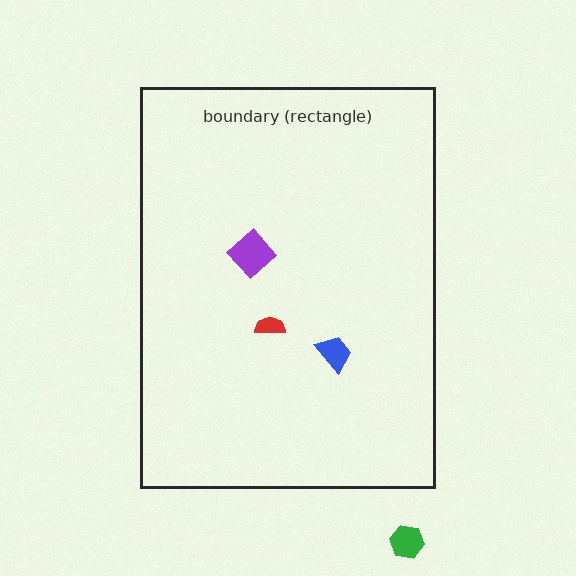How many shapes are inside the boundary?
3 inside, 1 outside.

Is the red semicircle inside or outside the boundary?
Inside.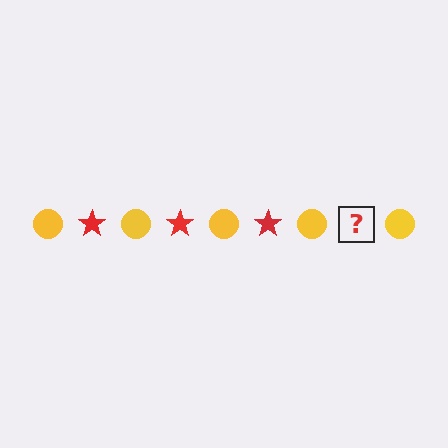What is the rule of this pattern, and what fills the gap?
The rule is that the pattern alternates between yellow circle and red star. The gap should be filled with a red star.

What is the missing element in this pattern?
The missing element is a red star.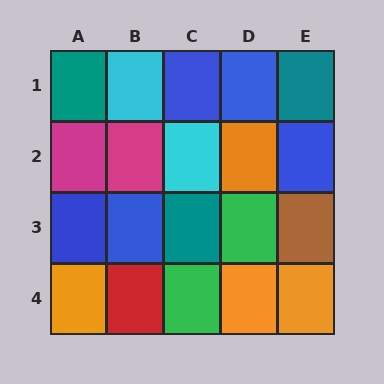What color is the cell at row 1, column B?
Cyan.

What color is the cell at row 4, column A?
Orange.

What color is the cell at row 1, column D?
Blue.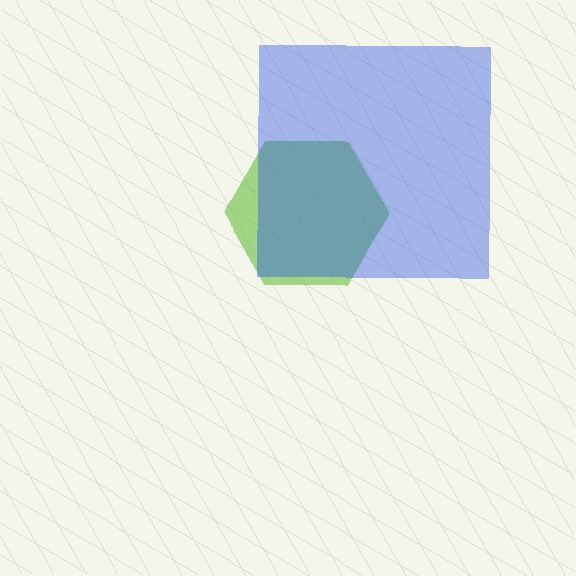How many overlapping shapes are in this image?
There are 2 overlapping shapes in the image.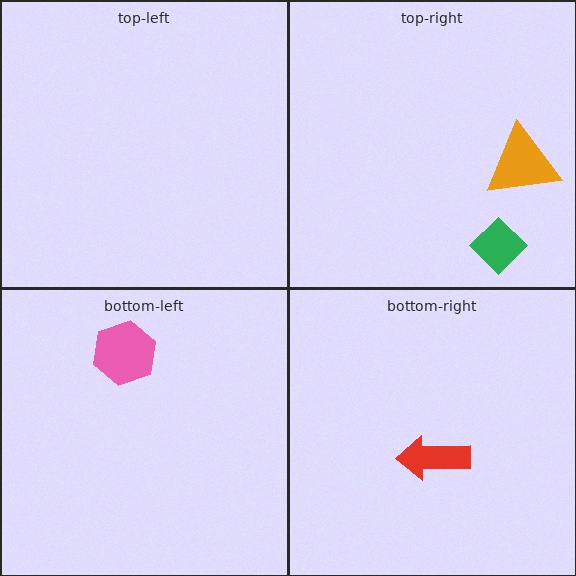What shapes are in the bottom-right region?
The red arrow.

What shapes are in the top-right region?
The green diamond, the orange triangle.